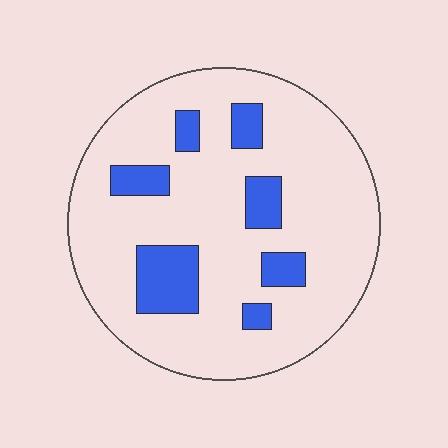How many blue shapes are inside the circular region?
7.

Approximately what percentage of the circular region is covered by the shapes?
Approximately 15%.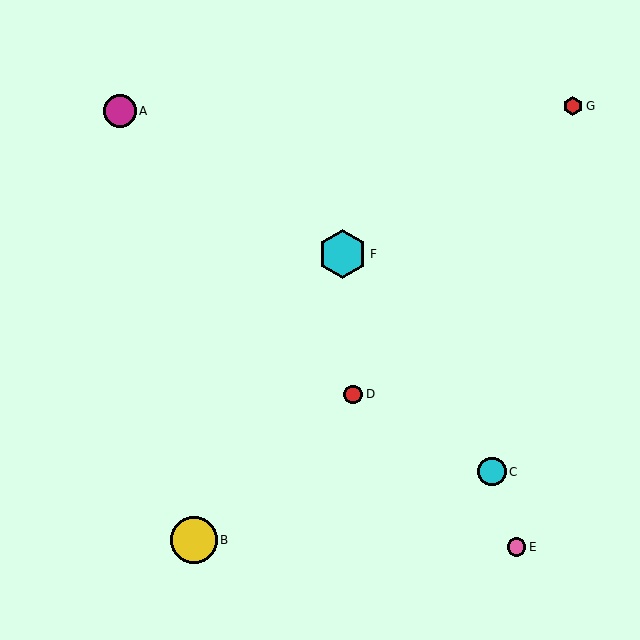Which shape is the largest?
The cyan hexagon (labeled F) is the largest.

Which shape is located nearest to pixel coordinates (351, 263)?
The cyan hexagon (labeled F) at (342, 254) is nearest to that location.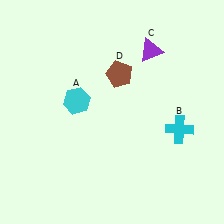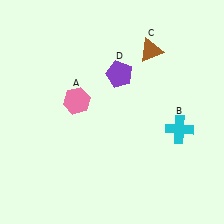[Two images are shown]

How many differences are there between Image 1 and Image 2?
There are 3 differences between the two images.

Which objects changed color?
A changed from cyan to pink. C changed from purple to brown. D changed from brown to purple.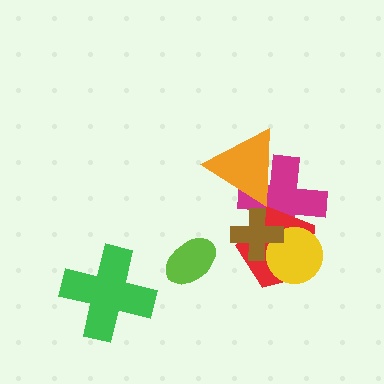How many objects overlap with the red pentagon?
3 objects overlap with the red pentagon.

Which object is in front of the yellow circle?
The brown cross is in front of the yellow circle.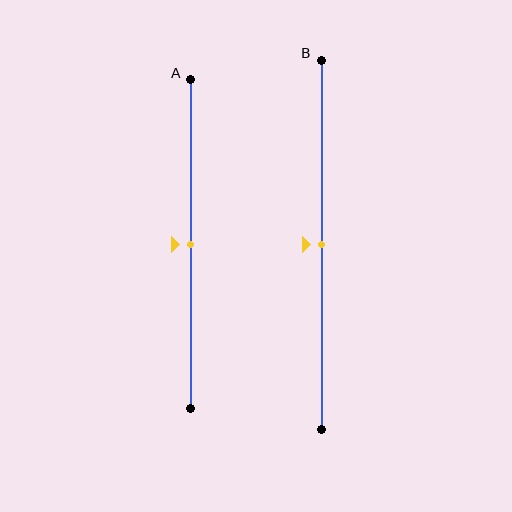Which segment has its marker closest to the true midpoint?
Segment A has its marker closest to the true midpoint.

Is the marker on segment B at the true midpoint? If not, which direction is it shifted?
Yes, the marker on segment B is at the true midpoint.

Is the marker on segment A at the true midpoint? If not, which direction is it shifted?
Yes, the marker on segment A is at the true midpoint.